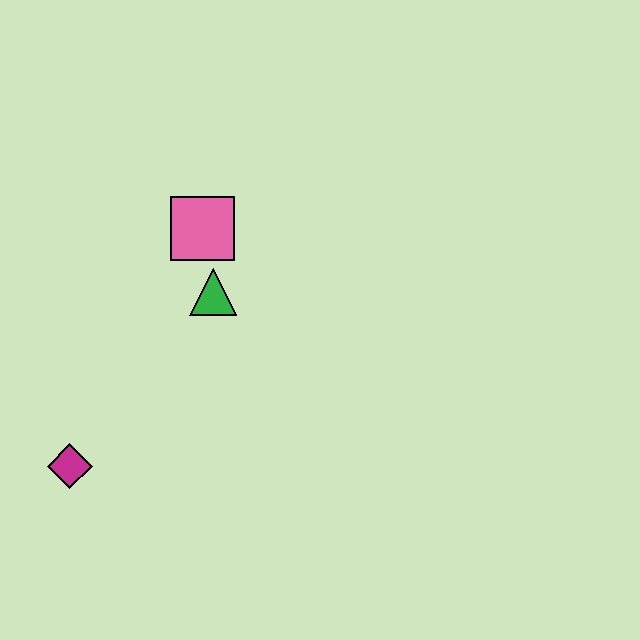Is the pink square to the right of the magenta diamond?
Yes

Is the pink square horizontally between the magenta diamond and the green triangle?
Yes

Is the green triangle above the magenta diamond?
Yes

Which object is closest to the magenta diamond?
The green triangle is closest to the magenta diamond.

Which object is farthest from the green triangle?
The magenta diamond is farthest from the green triangle.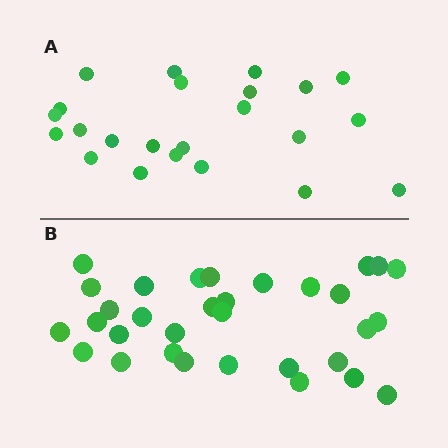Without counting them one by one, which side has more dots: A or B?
Region B (the bottom region) has more dots.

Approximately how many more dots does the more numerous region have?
Region B has roughly 8 or so more dots than region A.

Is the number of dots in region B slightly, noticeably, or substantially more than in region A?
Region B has noticeably more, but not dramatically so. The ratio is roughly 1.4 to 1.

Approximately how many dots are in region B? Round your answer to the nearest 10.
About 30 dots. (The exact count is 32, which rounds to 30.)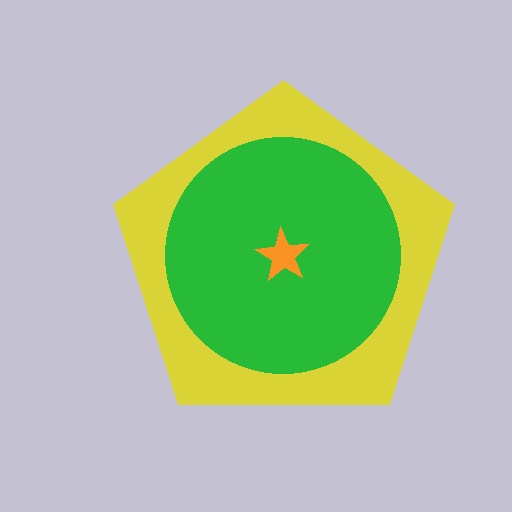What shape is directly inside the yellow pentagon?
The green circle.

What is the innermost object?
The orange star.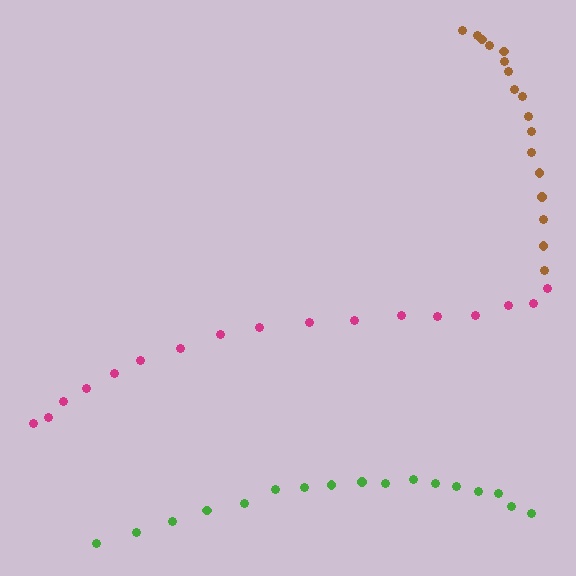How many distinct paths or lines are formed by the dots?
There are 3 distinct paths.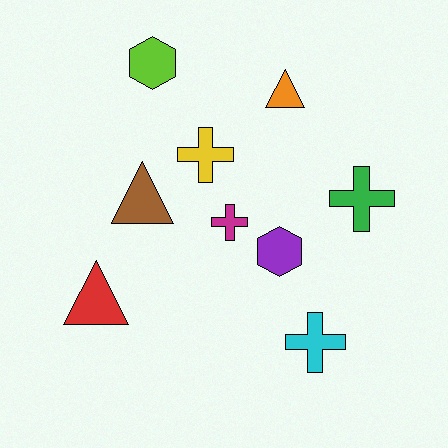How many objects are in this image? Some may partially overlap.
There are 9 objects.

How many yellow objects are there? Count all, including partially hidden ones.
There is 1 yellow object.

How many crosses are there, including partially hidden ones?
There are 4 crosses.